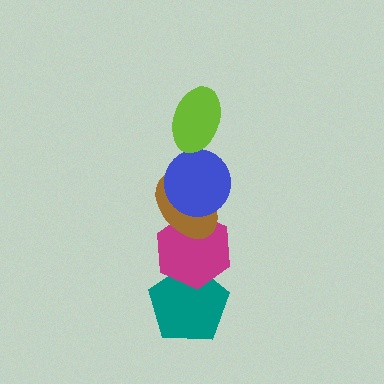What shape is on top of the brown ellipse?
The blue circle is on top of the brown ellipse.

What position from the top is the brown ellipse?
The brown ellipse is 3rd from the top.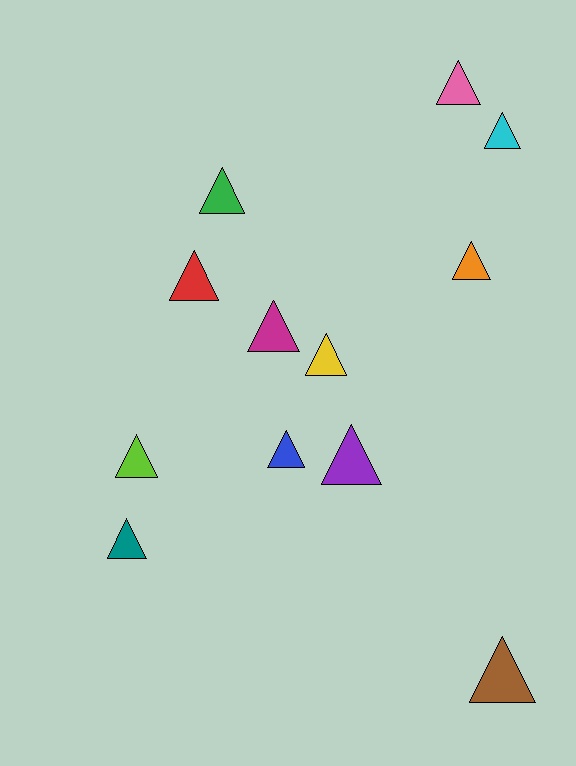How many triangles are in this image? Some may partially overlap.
There are 12 triangles.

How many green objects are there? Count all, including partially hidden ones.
There is 1 green object.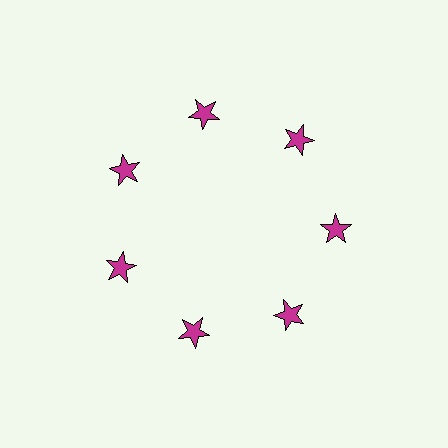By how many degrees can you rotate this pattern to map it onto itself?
The pattern maps onto itself every 51 degrees of rotation.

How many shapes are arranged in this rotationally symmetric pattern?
There are 7 shapes, arranged in 7 groups of 1.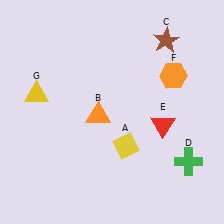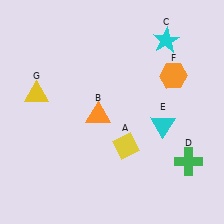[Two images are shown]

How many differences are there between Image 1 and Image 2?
There are 2 differences between the two images.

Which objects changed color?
C changed from brown to cyan. E changed from red to cyan.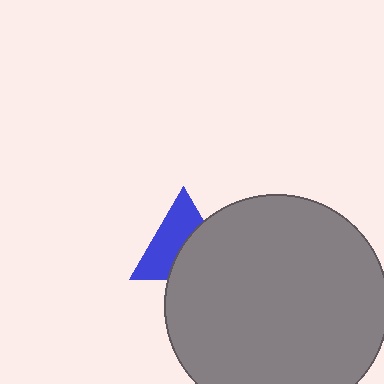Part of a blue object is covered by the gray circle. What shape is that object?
It is a triangle.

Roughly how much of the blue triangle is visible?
About half of it is visible (roughly 54%).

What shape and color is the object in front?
The object in front is a gray circle.